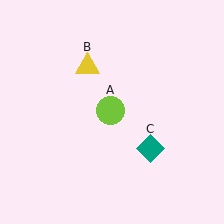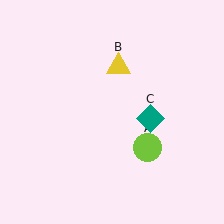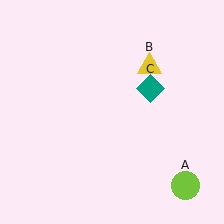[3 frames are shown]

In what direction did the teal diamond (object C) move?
The teal diamond (object C) moved up.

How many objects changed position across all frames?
3 objects changed position: lime circle (object A), yellow triangle (object B), teal diamond (object C).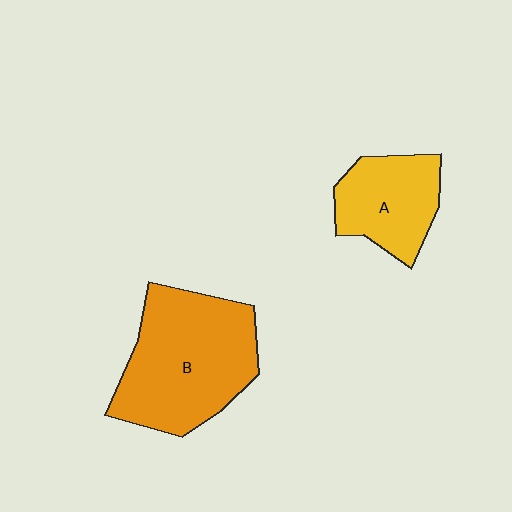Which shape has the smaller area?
Shape A (yellow).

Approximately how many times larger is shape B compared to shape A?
Approximately 1.8 times.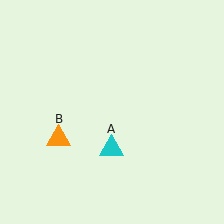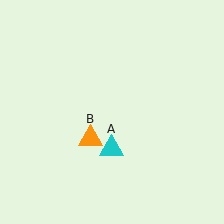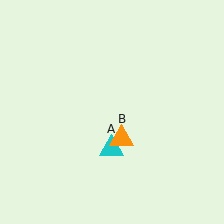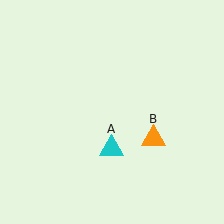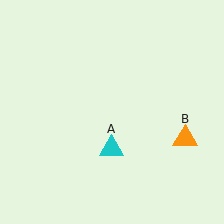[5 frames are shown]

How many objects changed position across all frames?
1 object changed position: orange triangle (object B).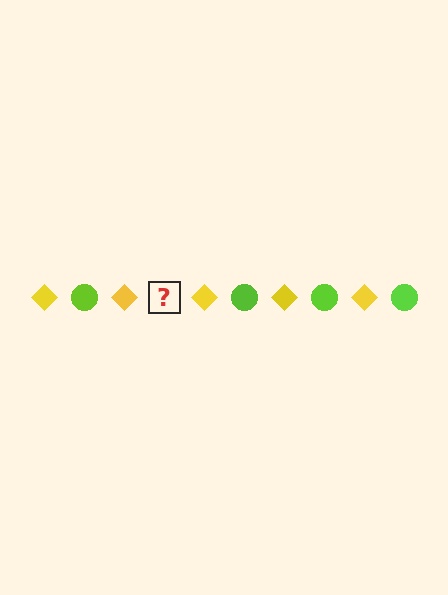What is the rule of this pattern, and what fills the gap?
The rule is that the pattern alternates between yellow diamond and lime circle. The gap should be filled with a lime circle.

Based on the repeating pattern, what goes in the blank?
The blank should be a lime circle.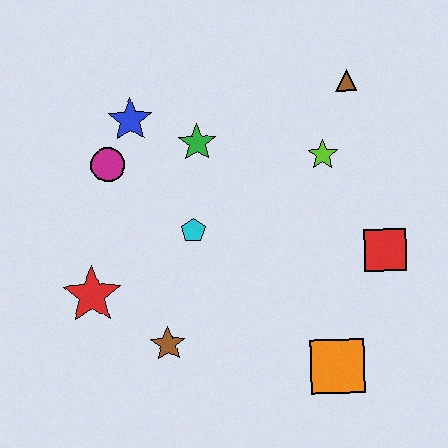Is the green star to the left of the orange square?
Yes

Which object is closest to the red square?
The lime star is closest to the red square.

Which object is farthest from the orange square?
The blue star is farthest from the orange square.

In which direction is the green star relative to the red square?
The green star is to the left of the red square.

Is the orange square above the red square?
No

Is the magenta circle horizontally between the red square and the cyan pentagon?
No